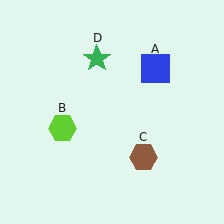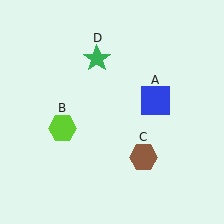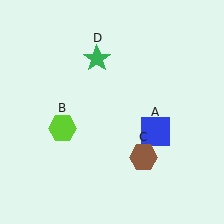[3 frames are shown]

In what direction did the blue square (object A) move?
The blue square (object A) moved down.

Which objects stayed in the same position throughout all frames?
Lime hexagon (object B) and brown hexagon (object C) and green star (object D) remained stationary.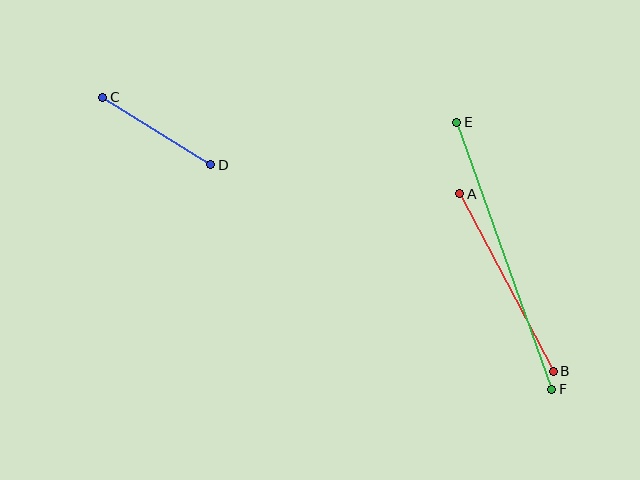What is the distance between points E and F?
The distance is approximately 283 pixels.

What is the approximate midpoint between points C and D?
The midpoint is at approximately (157, 131) pixels.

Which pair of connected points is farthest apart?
Points E and F are farthest apart.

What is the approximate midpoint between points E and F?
The midpoint is at approximately (504, 256) pixels.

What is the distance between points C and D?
The distance is approximately 127 pixels.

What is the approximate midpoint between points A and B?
The midpoint is at approximately (506, 283) pixels.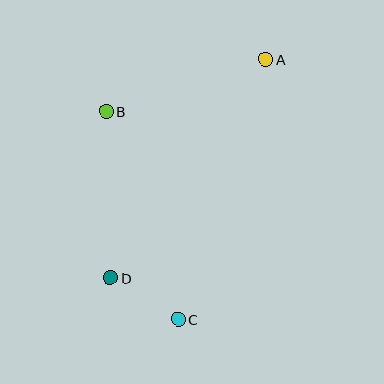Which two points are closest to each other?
Points C and D are closest to each other.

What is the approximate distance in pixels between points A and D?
The distance between A and D is approximately 268 pixels.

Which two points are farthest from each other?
Points A and C are farthest from each other.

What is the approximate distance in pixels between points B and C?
The distance between B and C is approximately 220 pixels.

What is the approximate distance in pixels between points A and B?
The distance between A and B is approximately 168 pixels.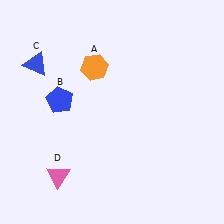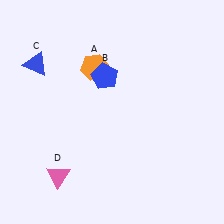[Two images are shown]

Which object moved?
The blue pentagon (B) moved right.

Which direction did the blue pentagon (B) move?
The blue pentagon (B) moved right.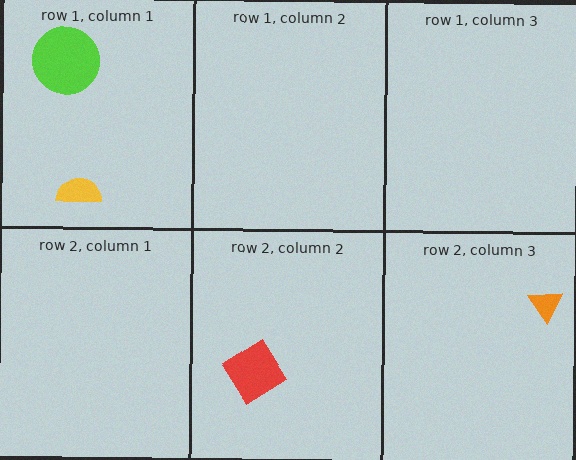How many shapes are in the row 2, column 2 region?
1.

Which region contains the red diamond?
The row 2, column 2 region.